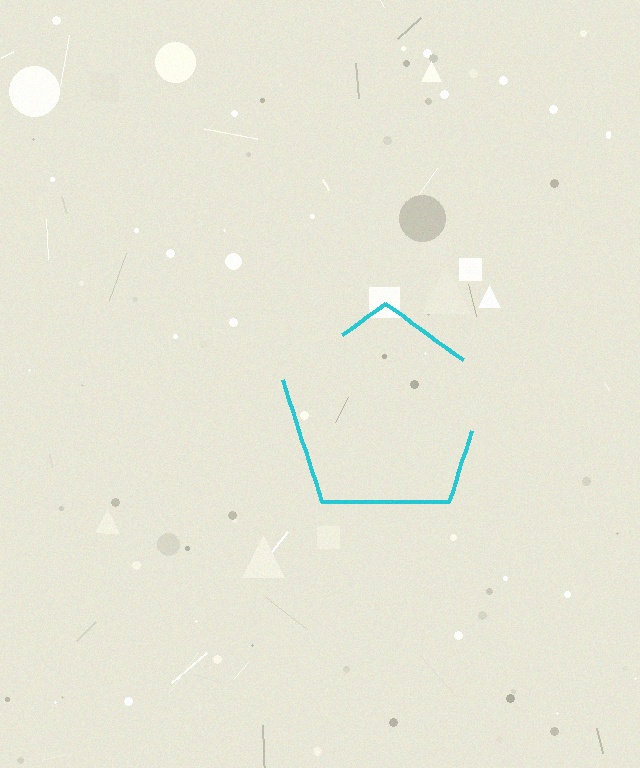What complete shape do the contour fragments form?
The contour fragments form a pentagon.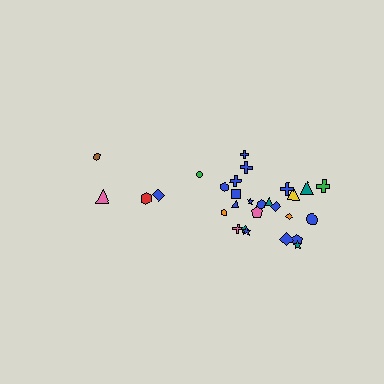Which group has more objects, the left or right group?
The right group.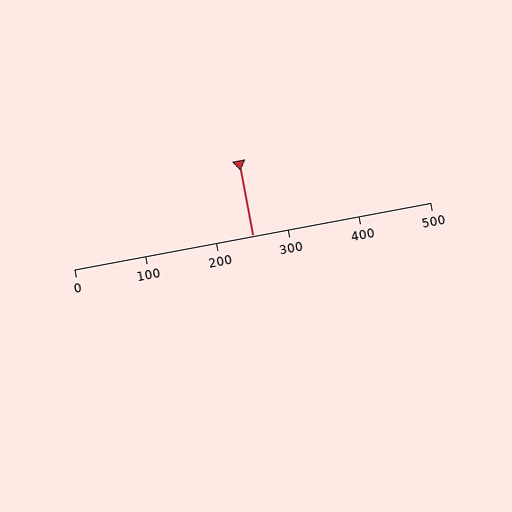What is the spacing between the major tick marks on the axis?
The major ticks are spaced 100 apart.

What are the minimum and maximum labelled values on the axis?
The axis runs from 0 to 500.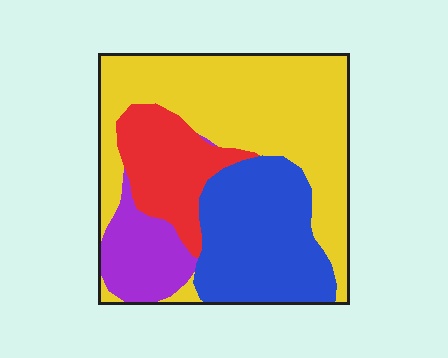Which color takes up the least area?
Purple, at roughly 10%.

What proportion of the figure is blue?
Blue covers 27% of the figure.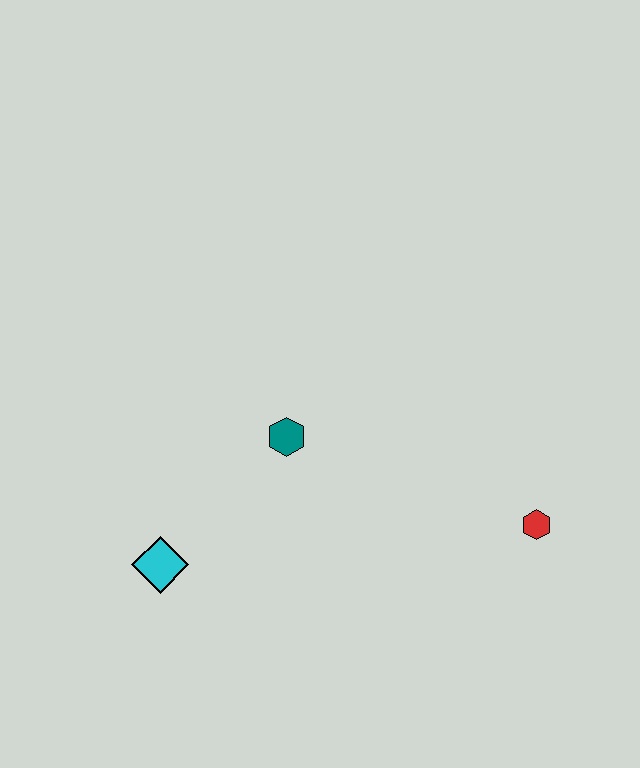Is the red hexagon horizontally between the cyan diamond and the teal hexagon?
No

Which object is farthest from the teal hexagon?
The red hexagon is farthest from the teal hexagon.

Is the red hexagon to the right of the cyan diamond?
Yes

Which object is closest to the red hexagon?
The teal hexagon is closest to the red hexagon.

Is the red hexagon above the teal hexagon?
No